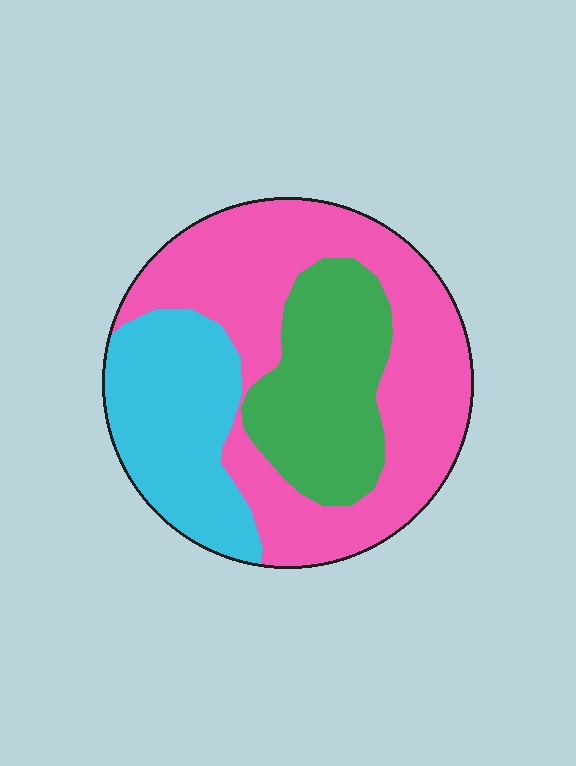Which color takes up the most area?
Pink, at roughly 50%.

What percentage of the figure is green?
Green takes up about one quarter (1/4) of the figure.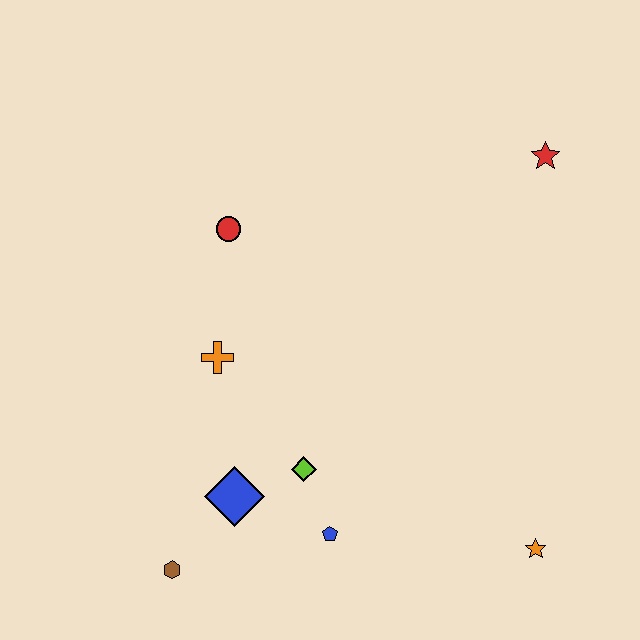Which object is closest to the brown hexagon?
The blue diamond is closest to the brown hexagon.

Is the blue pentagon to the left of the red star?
Yes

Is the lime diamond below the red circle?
Yes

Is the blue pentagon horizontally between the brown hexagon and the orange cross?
No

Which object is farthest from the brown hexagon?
The red star is farthest from the brown hexagon.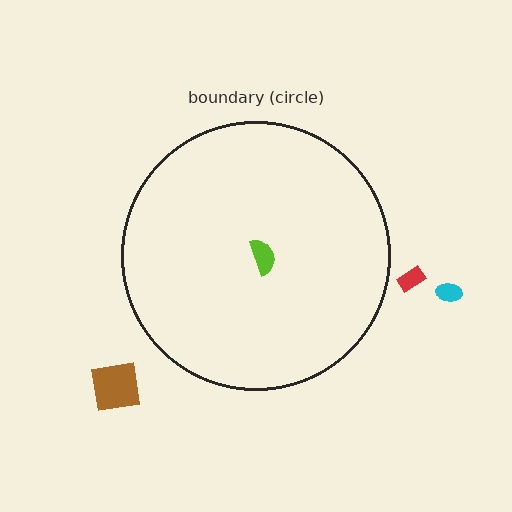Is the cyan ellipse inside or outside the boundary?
Outside.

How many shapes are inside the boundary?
1 inside, 3 outside.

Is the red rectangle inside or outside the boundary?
Outside.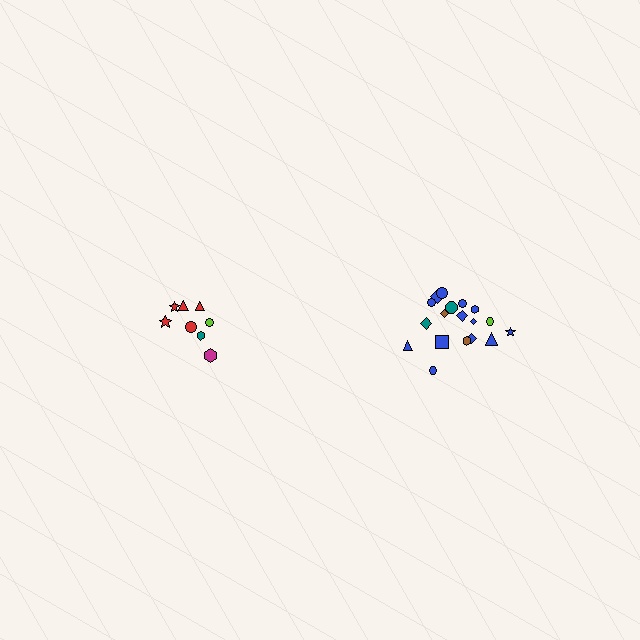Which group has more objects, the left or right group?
The right group.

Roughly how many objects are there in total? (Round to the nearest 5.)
Roughly 25 objects in total.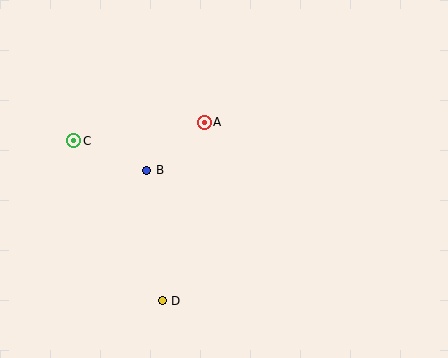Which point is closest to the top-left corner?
Point C is closest to the top-left corner.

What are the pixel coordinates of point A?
Point A is at (204, 122).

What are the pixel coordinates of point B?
Point B is at (147, 170).